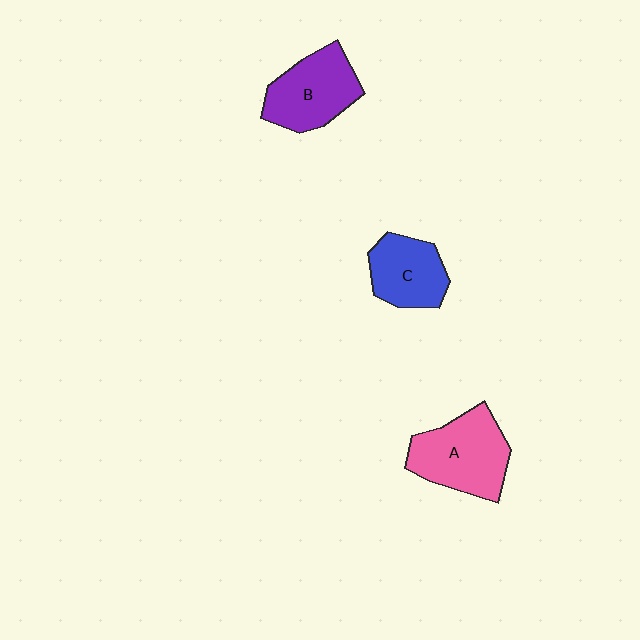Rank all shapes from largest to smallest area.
From largest to smallest: A (pink), B (purple), C (blue).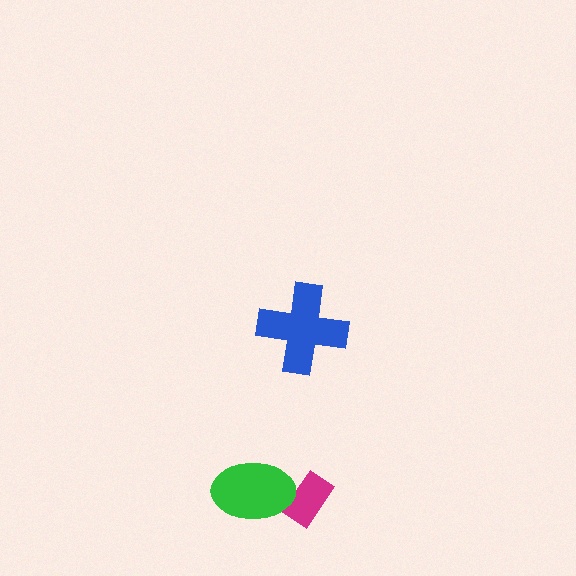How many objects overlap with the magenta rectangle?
1 object overlaps with the magenta rectangle.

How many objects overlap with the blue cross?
0 objects overlap with the blue cross.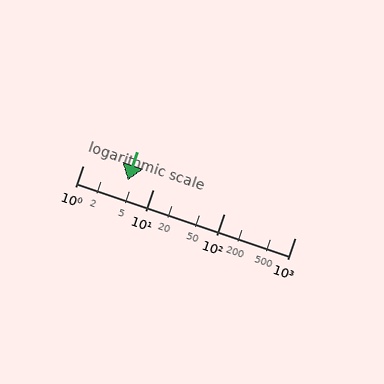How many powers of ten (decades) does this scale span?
The scale spans 3 decades, from 1 to 1000.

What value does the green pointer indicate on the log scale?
The pointer indicates approximately 4.3.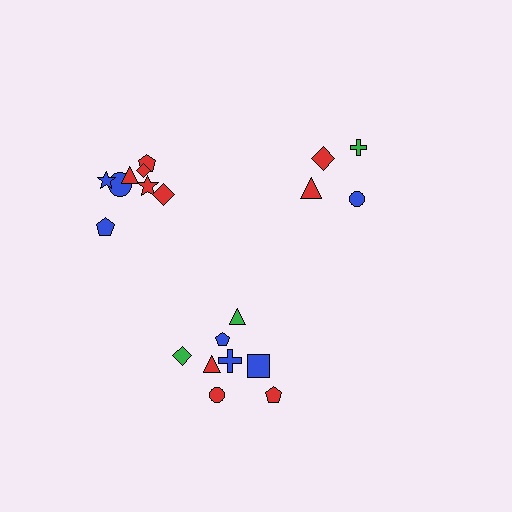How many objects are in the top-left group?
There are 8 objects.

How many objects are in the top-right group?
There are 4 objects.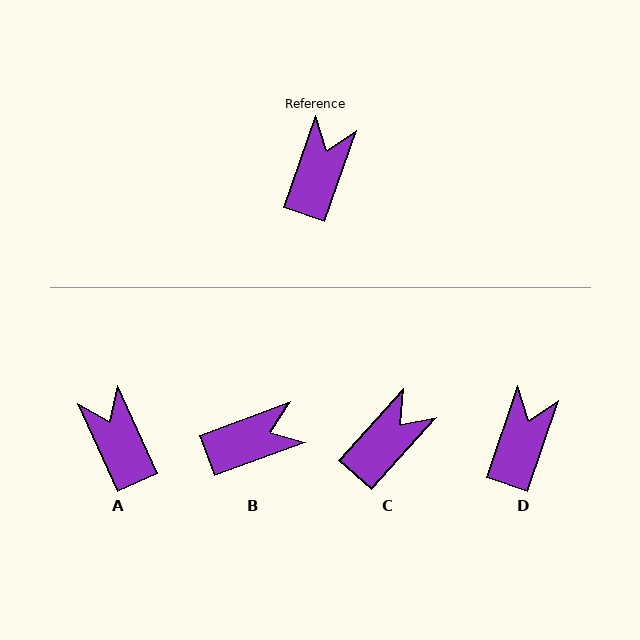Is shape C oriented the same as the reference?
No, it is off by about 23 degrees.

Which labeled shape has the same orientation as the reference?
D.